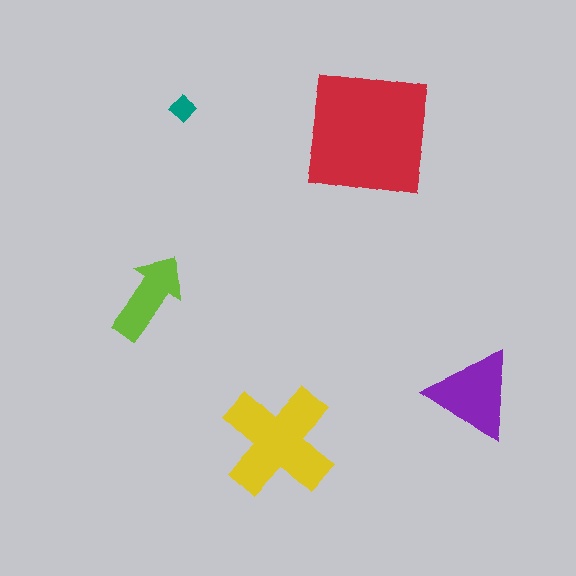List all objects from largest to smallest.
The red square, the yellow cross, the purple triangle, the lime arrow, the teal diamond.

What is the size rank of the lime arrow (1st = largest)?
4th.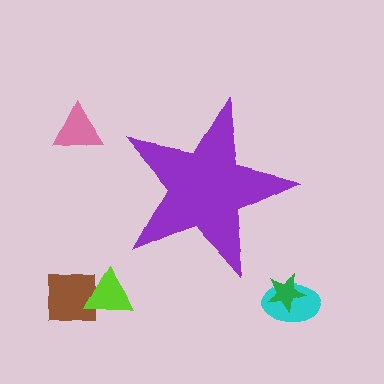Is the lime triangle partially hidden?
No, the lime triangle is fully visible.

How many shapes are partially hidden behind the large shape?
0 shapes are partially hidden.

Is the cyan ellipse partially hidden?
No, the cyan ellipse is fully visible.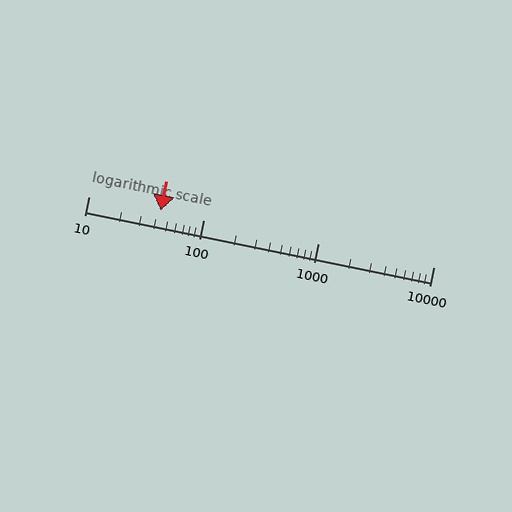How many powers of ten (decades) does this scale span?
The scale spans 3 decades, from 10 to 10000.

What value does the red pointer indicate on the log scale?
The pointer indicates approximately 42.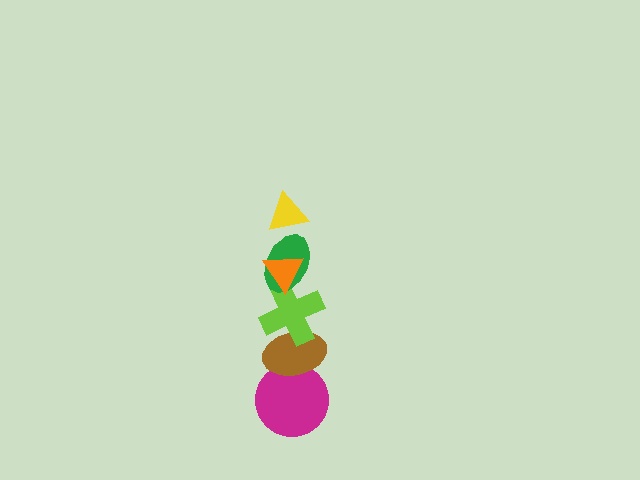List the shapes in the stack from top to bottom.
From top to bottom: the yellow triangle, the orange triangle, the green ellipse, the lime cross, the brown ellipse, the magenta circle.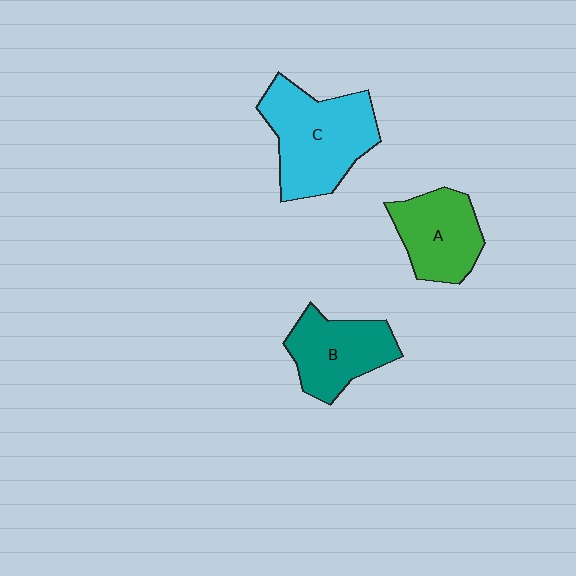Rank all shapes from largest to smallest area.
From largest to smallest: C (cyan), B (teal), A (green).